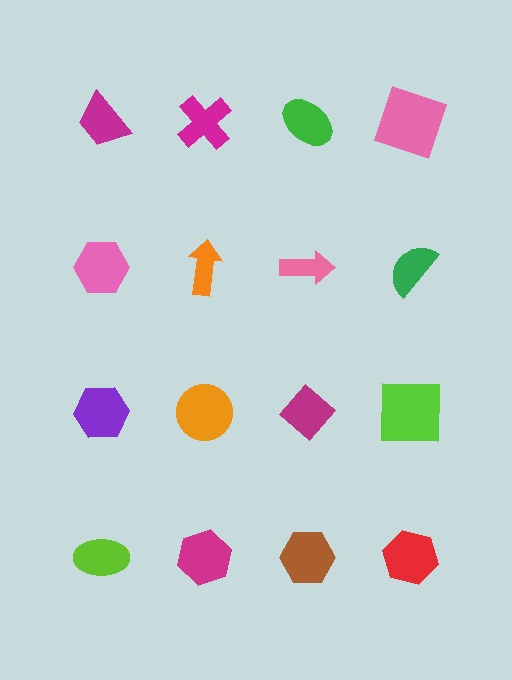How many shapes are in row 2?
4 shapes.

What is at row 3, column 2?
An orange circle.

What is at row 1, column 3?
A green ellipse.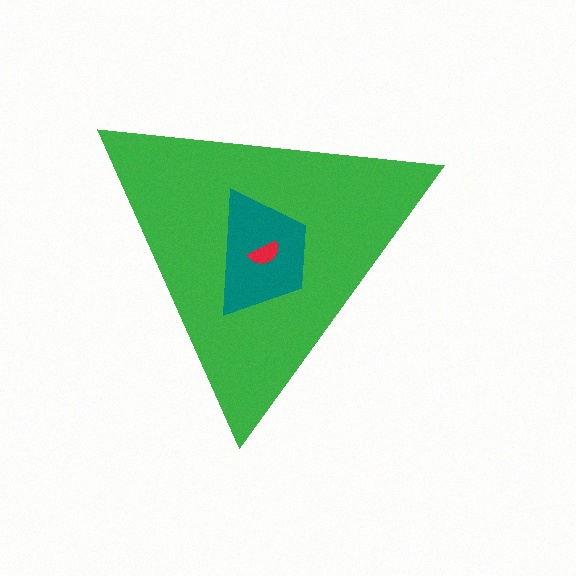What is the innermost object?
The red semicircle.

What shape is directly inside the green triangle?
The teal trapezoid.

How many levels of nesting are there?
3.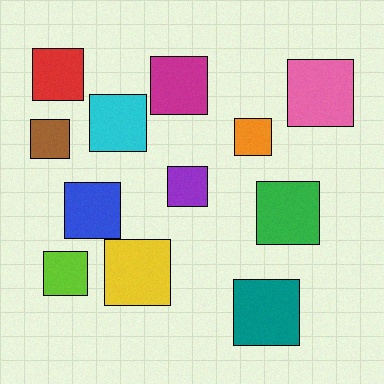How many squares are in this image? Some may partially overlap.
There are 12 squares.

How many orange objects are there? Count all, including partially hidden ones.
There is 1 orange object.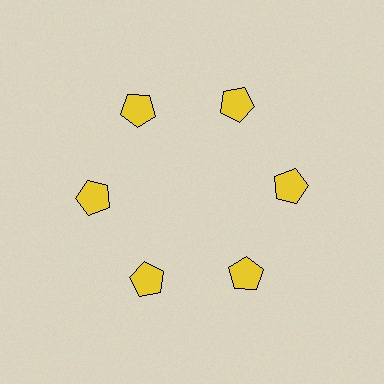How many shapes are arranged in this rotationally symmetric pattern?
There are 6 shapes, arranged in 6 groups of 1.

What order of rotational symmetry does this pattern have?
This pattern has 6-fold rotational symmetry.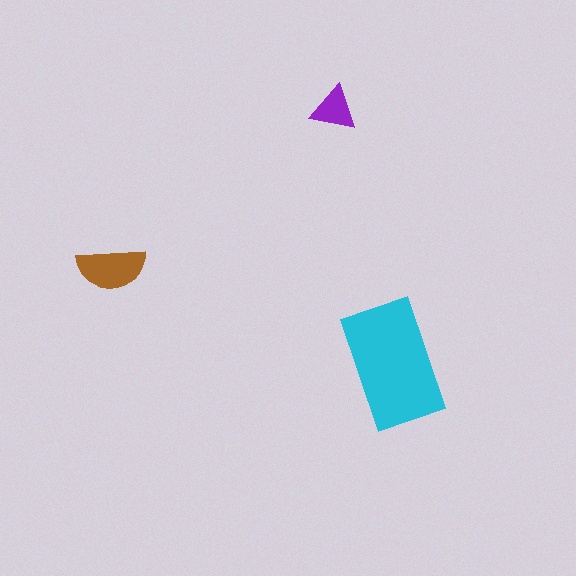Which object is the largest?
The cyan rectangle.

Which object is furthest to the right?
The cyan rectangle is rightmost.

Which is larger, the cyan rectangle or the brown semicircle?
The cyan rectangle.